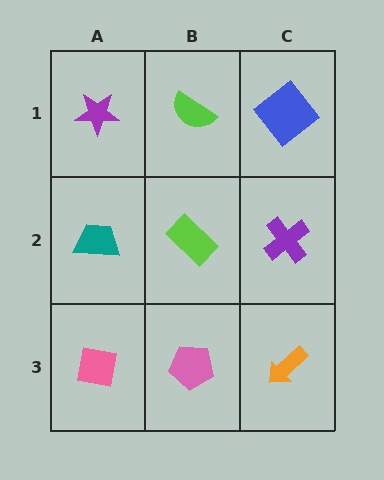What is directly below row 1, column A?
A teal trapezoid.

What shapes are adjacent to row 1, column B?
A lime rectangle (row 2, column B), a purple star (row 1, column A), a blue diamond (row 1, column C).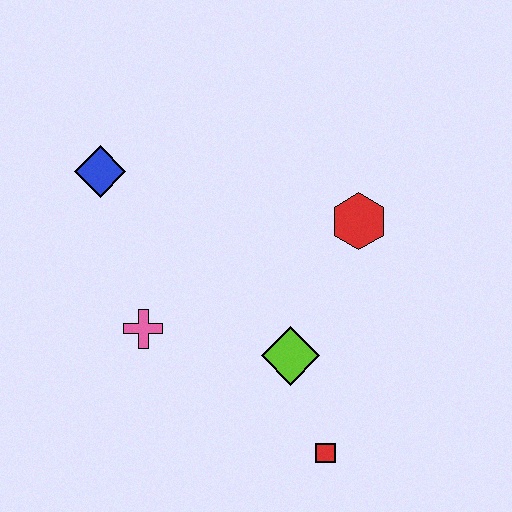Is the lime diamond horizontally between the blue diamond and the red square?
Yes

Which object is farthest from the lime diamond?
The blue diamond is farthest from the lime diamond.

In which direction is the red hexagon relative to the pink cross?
The red hexagon is to the right of the pink cross.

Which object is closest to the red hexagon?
The lime diamond is closest to the red hexagon.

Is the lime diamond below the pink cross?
Yes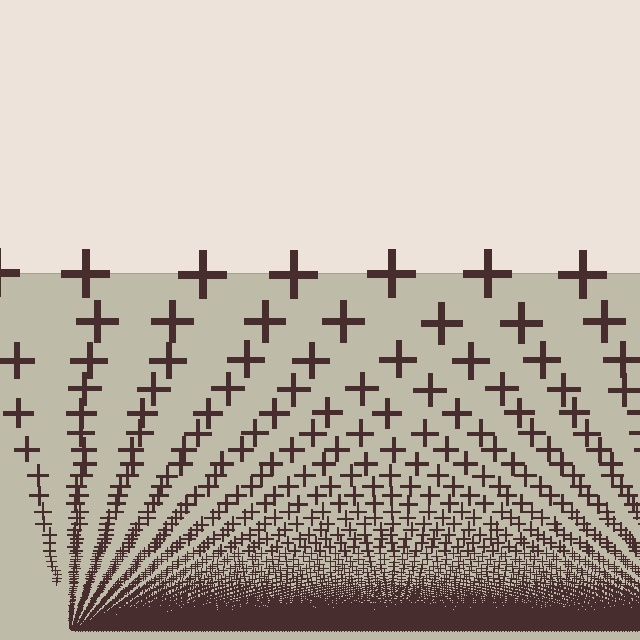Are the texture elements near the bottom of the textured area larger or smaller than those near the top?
Smaller. The gradient is inverted — elements near the bottom are smaller and denser.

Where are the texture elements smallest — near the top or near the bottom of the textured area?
Near the bottom.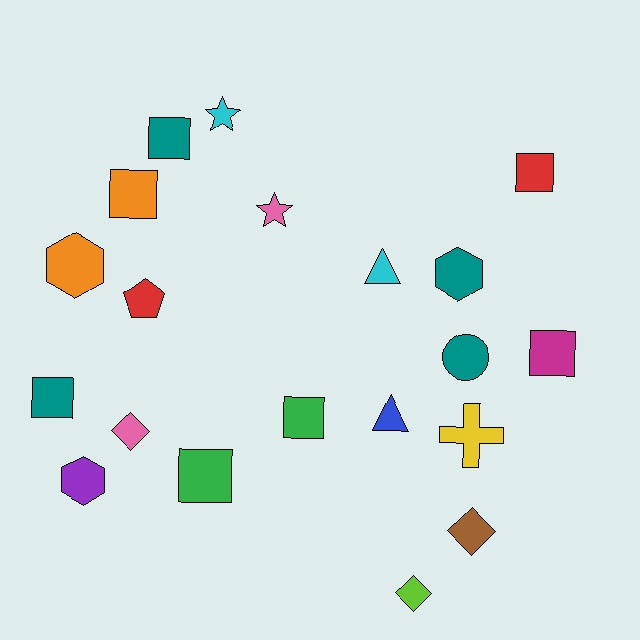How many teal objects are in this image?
There are 4 teal objects.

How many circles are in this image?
There is 1 circle.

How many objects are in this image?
There are 20 objects.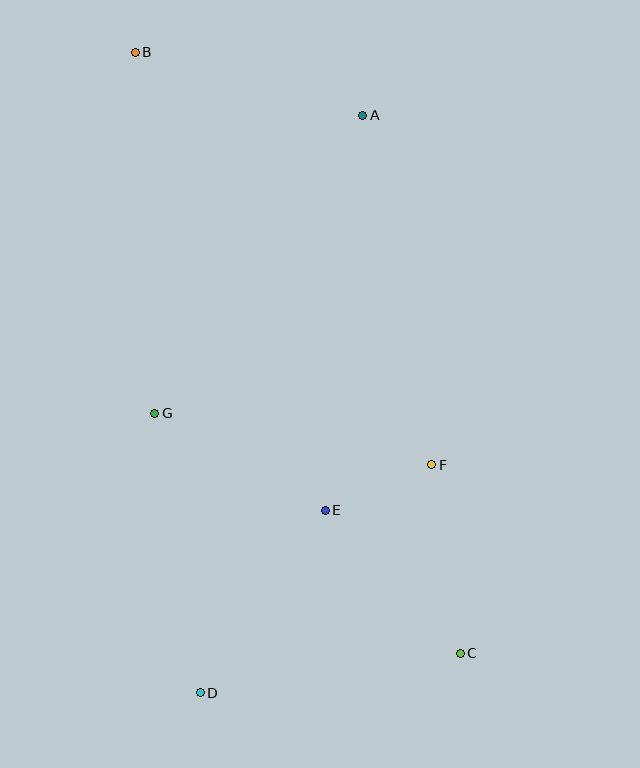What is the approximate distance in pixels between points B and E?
The distance between B and E is approximately 496 pixels.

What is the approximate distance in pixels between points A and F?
The distance between A and F is approximately 356 pixels.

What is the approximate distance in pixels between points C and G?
The distance between C and G is approximately 389 pixels.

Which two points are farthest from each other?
Points B and C are farthest from each other.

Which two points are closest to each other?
Points E and F are closest to each other.